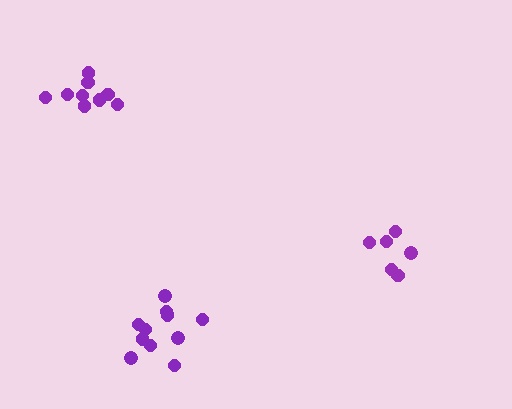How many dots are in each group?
Group 1: 6 dots, Group 2: 9 dots, Group 3: 11 dots (26 total).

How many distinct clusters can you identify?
There are 3 distinct clusters.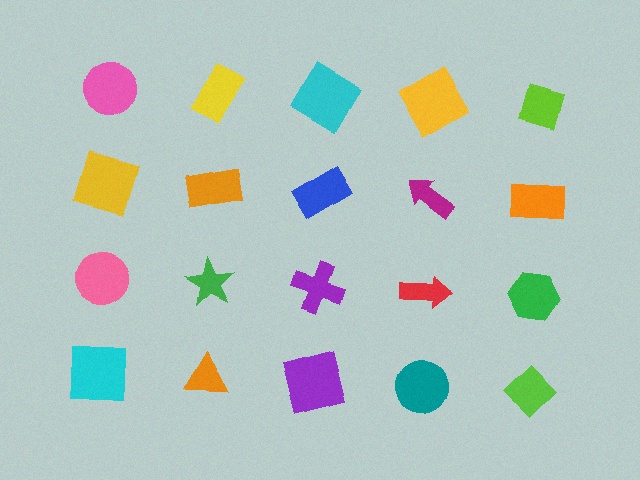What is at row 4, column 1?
A cyan square.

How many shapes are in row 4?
5 shapes.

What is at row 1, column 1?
A pink circle.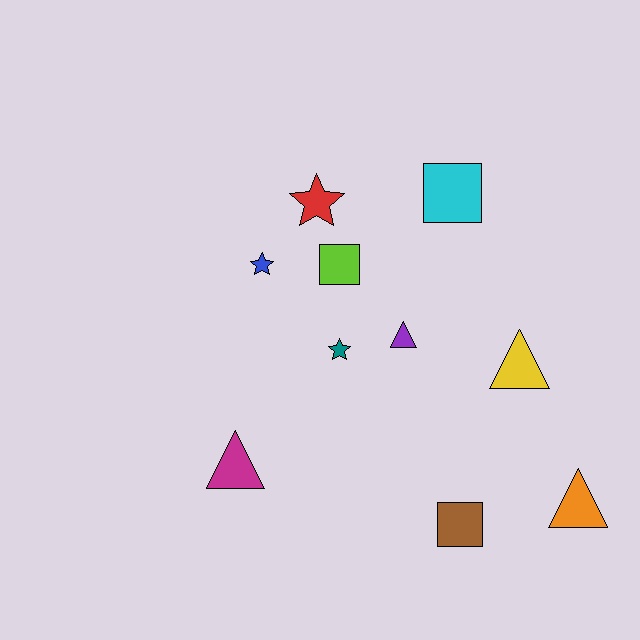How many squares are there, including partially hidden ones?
There are 3 squares.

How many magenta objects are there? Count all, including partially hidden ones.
There is 1 magenta object.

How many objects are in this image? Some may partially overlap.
There are 10 objects.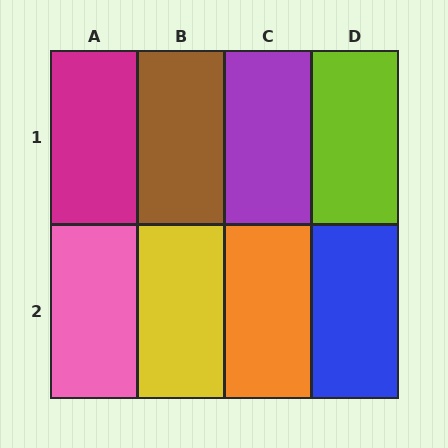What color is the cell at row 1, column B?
Brown.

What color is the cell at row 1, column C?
Purple.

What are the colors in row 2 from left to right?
Pink, yellow, orange, blue.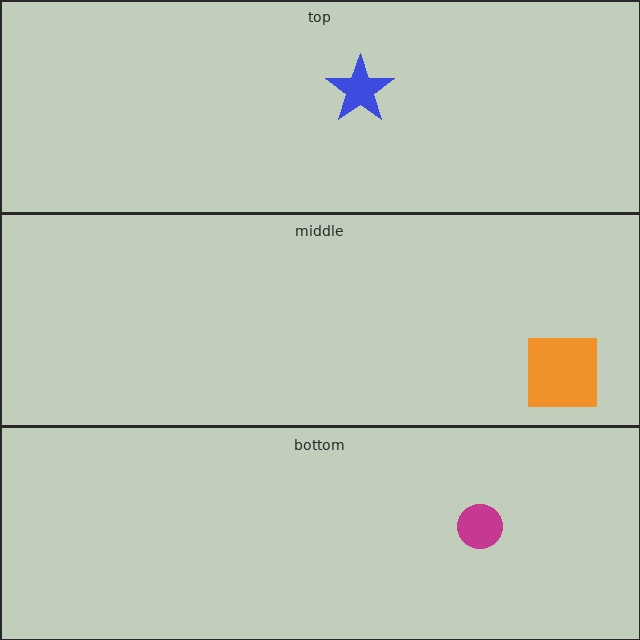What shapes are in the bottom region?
The magenta circle.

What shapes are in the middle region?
The orange square.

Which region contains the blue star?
The top region.